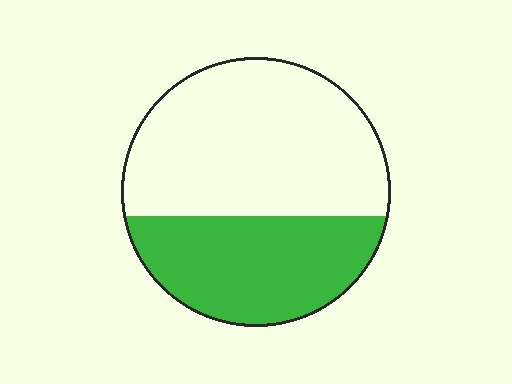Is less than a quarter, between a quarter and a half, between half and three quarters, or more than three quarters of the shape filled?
Between a quarter and a half.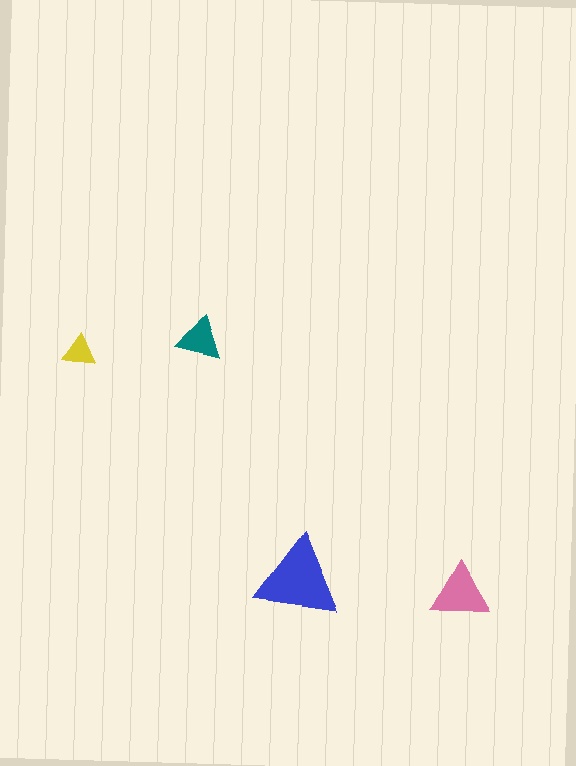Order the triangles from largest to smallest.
the blue one, the pink one, the teal one, the yellow one.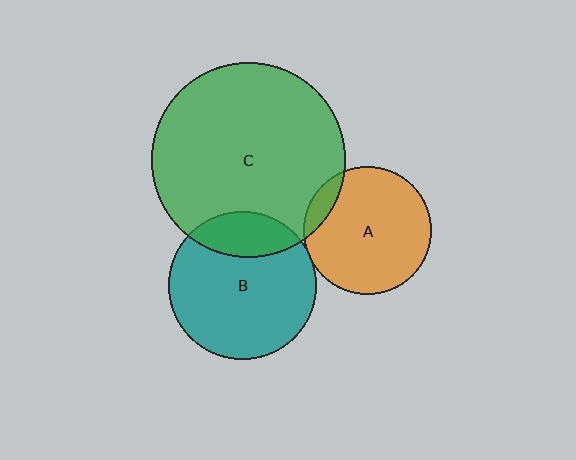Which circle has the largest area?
Circle C (green).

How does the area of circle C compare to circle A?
Approximately 2.3 times.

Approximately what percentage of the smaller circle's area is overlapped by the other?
Approximately 20%.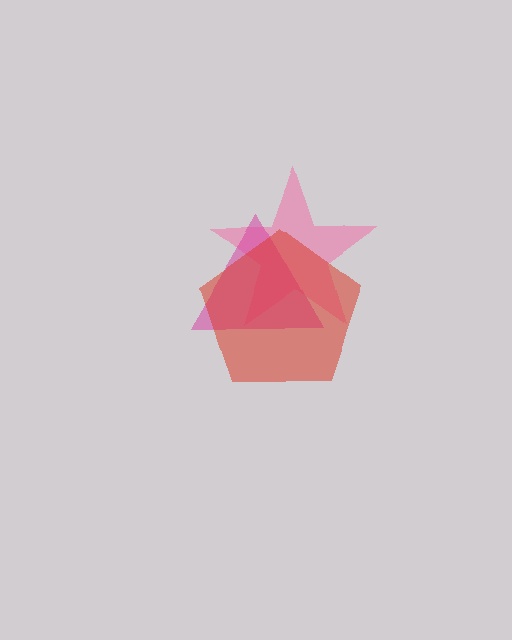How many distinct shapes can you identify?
There are 3 distinct shapes: a pink star, a magenta triangle, a red pentagon.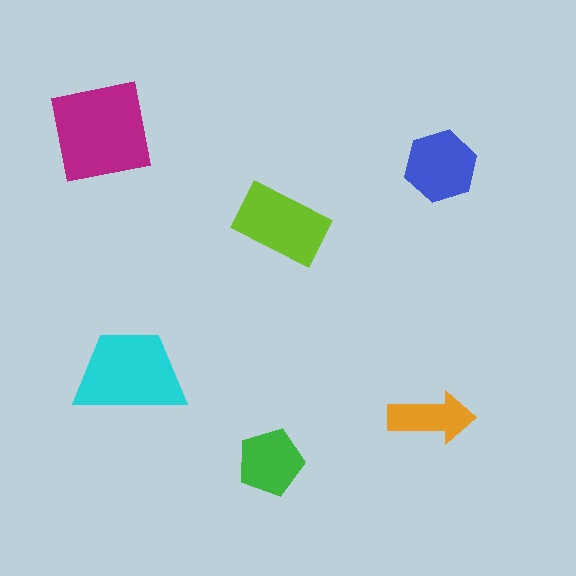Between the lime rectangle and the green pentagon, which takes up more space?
The lime rectangle.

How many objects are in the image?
There are 6 objects in the image.